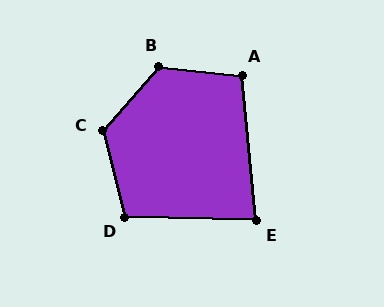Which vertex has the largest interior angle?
B, at approximately 126 degrees.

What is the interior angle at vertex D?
Approximately 106 degrees (obtuse).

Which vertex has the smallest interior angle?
E, at approximately 83 degrees.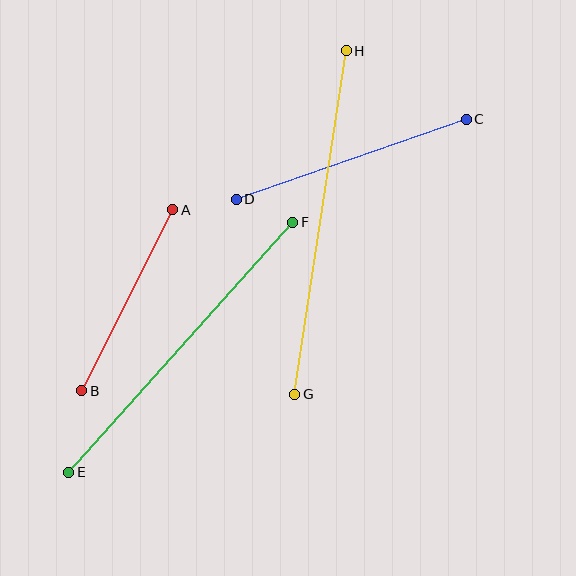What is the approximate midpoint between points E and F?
The midpoint is at approximately (181, 347) pixels.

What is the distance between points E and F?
The distance is approximately 336 pixels.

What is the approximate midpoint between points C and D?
The midpoint is at approximately (351, 159) pixels.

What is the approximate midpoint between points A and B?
The midpoint is at approximately (127, 300) pixels.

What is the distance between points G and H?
The distance is approximately 347 pixels.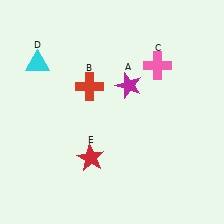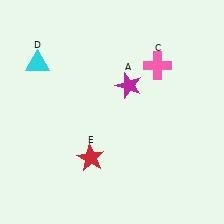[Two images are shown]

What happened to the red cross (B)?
The red cross (B) was removed in Image 2. It was in the top-left area of Image 1.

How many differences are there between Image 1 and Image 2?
There is 1 difference between the two images.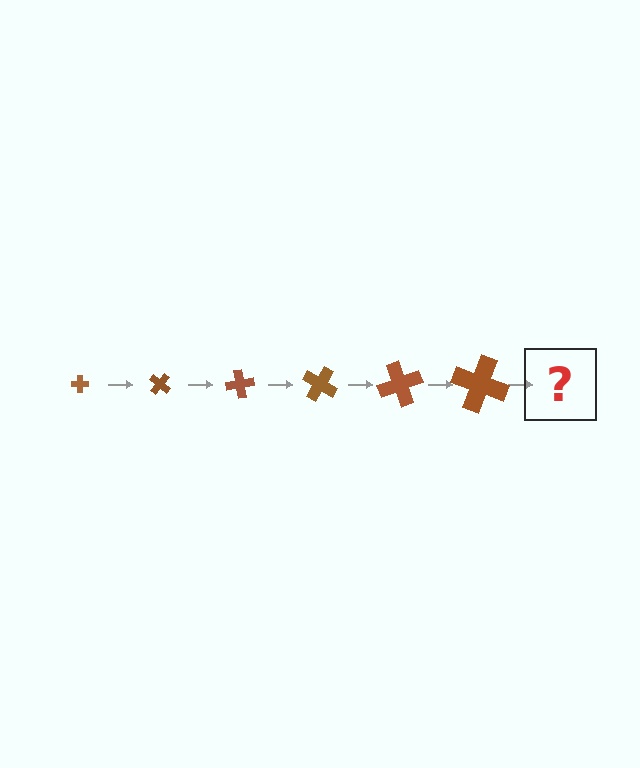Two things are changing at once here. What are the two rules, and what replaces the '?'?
The two rules are that the cross grows larger each step and it rotates 40 degrees each step. The '?' should be a cross, larger than the previous one and rotated 240 degrees from the start.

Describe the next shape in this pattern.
It should be a cross, larger than the previous one and rotated 240 degrees from the start.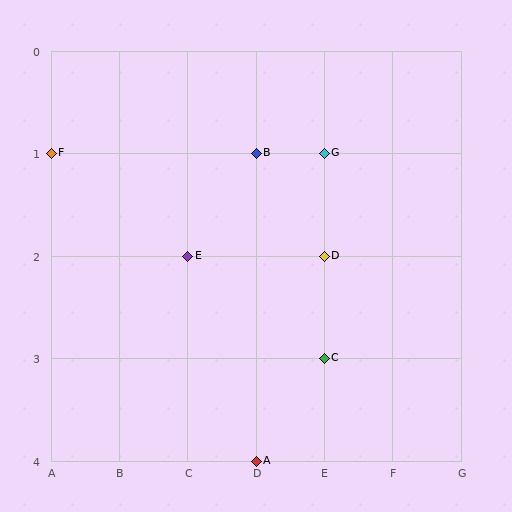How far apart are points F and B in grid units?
Points F and B are 3 columns apart.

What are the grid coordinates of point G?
Point G is at grid coordinates (E, 1).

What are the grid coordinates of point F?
Point F is at grid coordinates (A, 1).